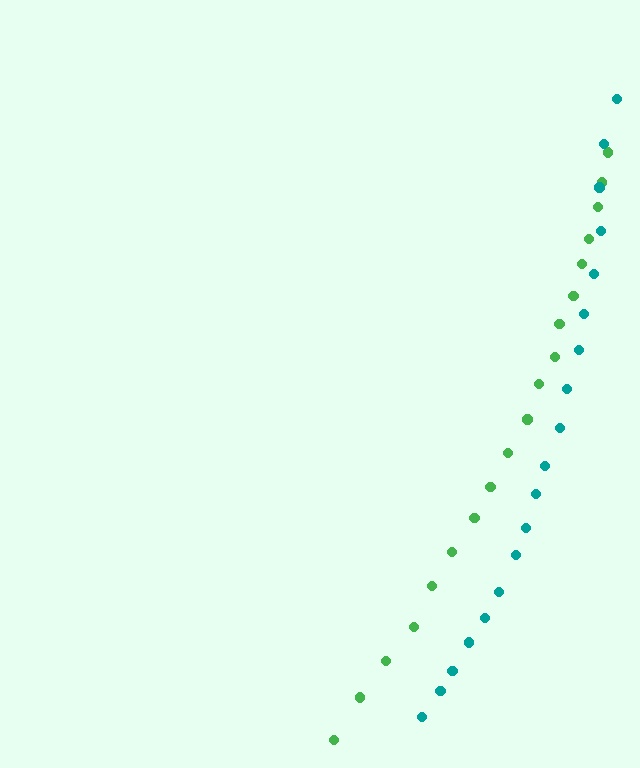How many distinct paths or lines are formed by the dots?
There are 2 distinct paths.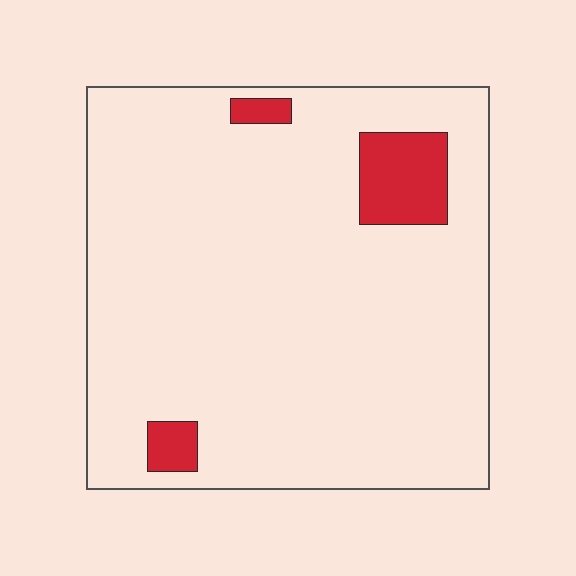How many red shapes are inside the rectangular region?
3.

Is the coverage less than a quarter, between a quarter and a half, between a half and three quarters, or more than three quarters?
Less than a quarter.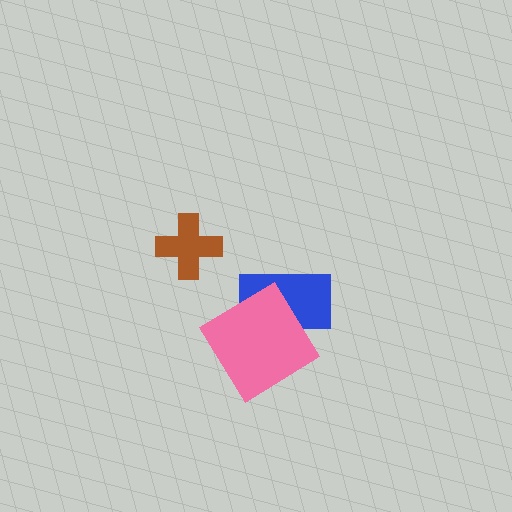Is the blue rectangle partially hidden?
Yes, it is partially covered by another shape.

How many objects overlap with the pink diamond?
1 object overlaps with the pink diamond.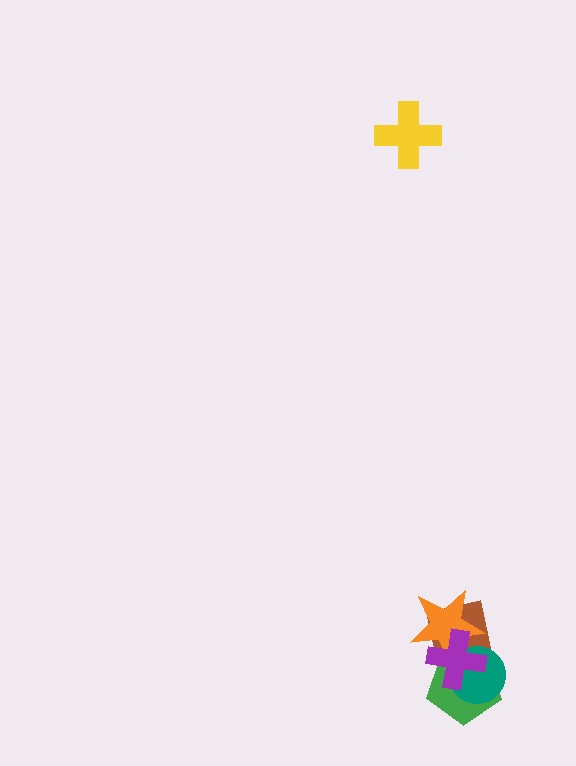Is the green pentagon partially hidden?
Yes, it is partially covered by another shape.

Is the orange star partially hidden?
Yes, it is partially covered by another shape.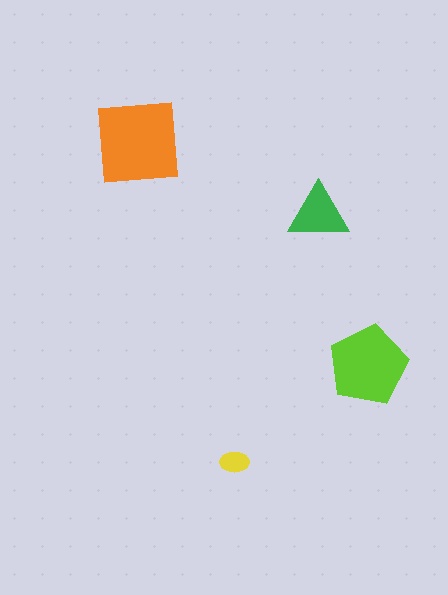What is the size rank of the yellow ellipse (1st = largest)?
4th.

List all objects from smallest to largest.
The yellow ellipse, the green triangle, the lime pentagon, the orange square.